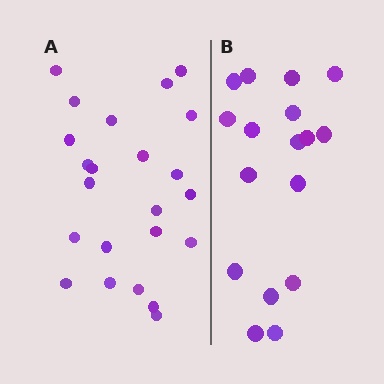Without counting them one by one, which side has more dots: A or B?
Region A (the left region) has more dots.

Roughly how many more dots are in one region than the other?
Region A has about 6 more dots than region B.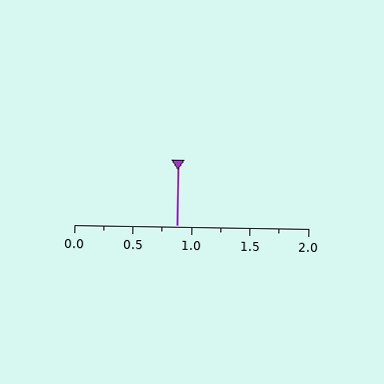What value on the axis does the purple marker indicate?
The marker indicates approximately 0.88.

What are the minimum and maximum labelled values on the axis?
The axis runs from 0.0 to 2.0.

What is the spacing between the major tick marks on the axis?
The major ticks are spaced 0.5 apart.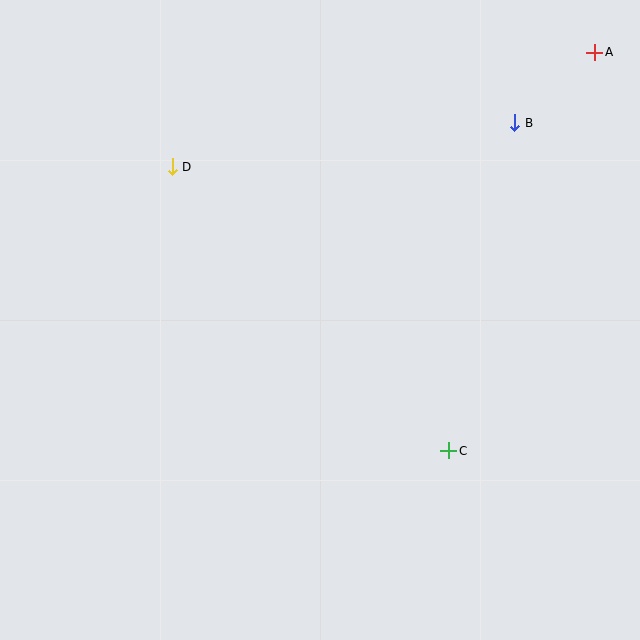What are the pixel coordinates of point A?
Point A is at (595, 52).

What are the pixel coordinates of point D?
Point D is at (172, 167).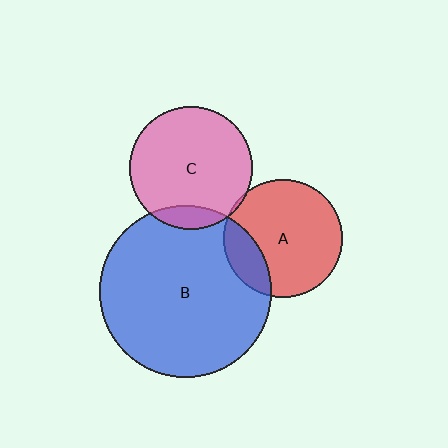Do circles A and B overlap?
Yes.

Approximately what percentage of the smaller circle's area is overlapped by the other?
Approximately 20%.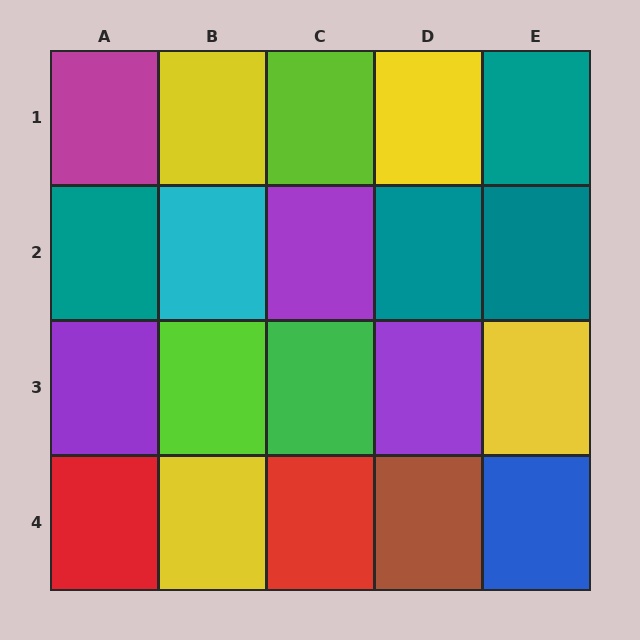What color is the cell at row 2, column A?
Teal.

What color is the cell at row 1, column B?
Yellow.